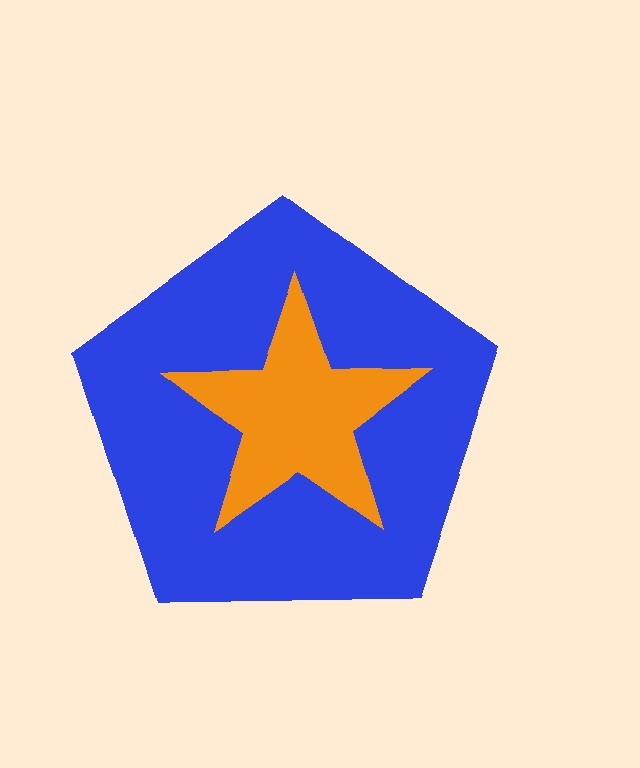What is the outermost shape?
The blue pentagon.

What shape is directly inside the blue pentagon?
The orange star.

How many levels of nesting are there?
2.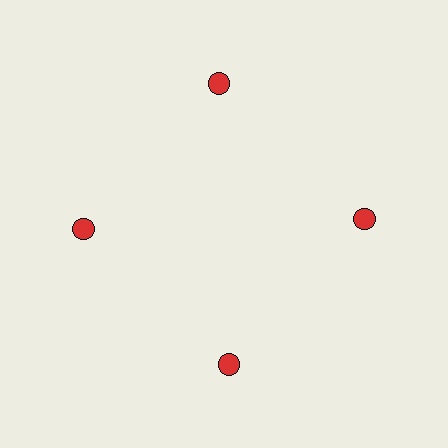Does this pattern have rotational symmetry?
Yes, this pattern has 4-fold rotational symmetry. It looks the same after rotating 90 degrees around the center.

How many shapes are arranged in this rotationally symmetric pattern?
There are 4 shapes, arranged in 4 groups of 1.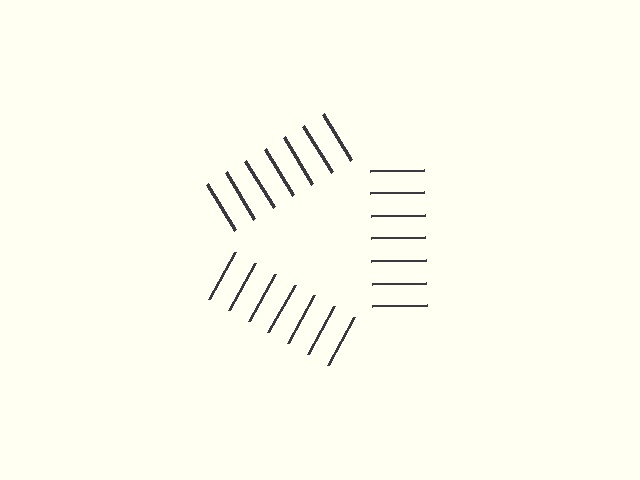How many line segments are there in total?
21 — 7 along each of the 3 edges.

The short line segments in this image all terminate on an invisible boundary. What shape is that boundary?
An illusory triangle — the line segments terminate on its edges but no continuous stroke is drawn.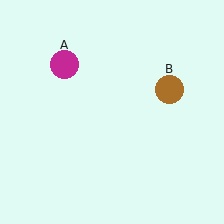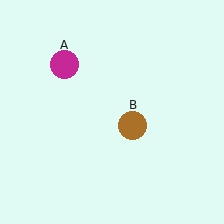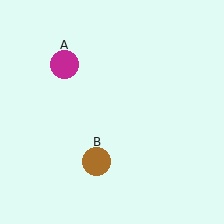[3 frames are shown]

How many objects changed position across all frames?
1 object changed position: brown circle (object B).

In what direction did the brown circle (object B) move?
The brown circle (object B) moved down and to the left.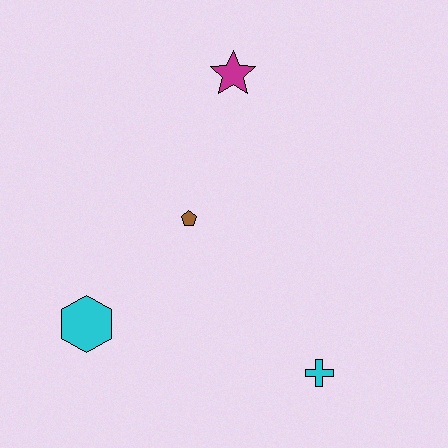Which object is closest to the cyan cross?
The brown pentagon is closest to the cyan cross.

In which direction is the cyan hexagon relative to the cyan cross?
The cyan hexagon is to the left of the cyan cross.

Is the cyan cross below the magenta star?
Yes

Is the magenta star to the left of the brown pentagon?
No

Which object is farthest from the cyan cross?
The magenta star is farthest from the cyan cross.